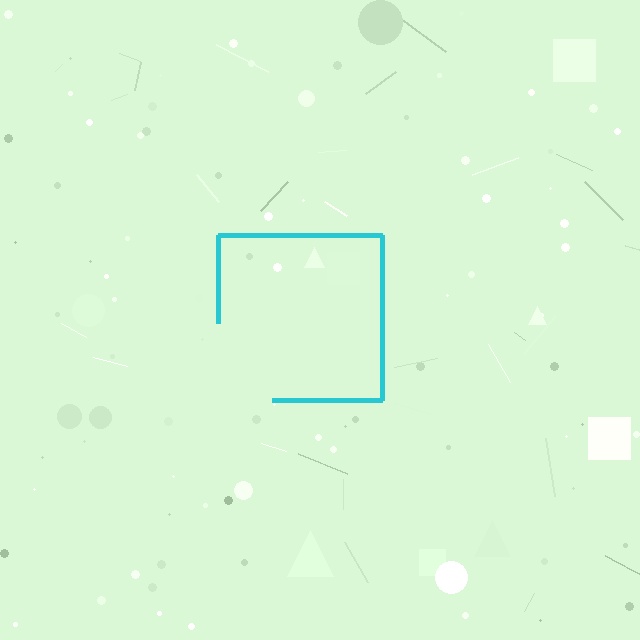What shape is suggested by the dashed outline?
The dashed outline suggests a square.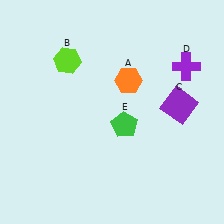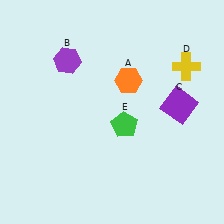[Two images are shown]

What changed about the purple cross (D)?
In Image 1, D is purple. In Image 2, it changed to yellow.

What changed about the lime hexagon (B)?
In Image 1, B is lime. In Image 2, it changed to purple.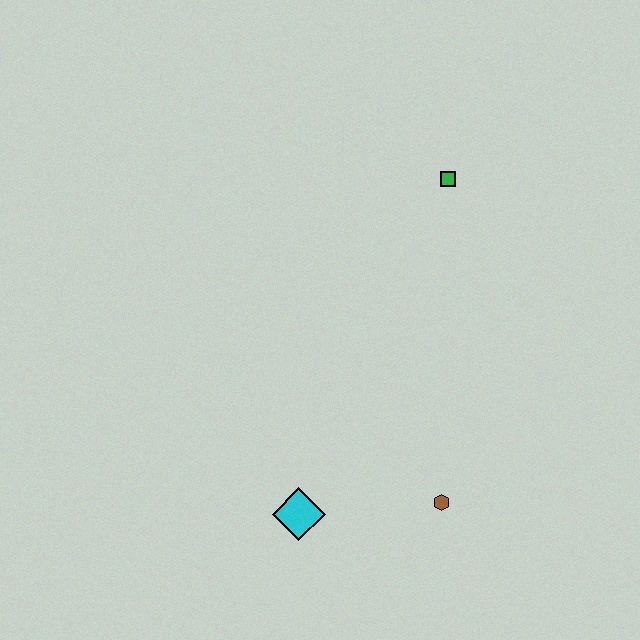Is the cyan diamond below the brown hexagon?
Yes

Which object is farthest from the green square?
The cyan diamond is farthest from the green square.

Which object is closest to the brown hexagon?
The cyan diamond is closest to the brown hexagon.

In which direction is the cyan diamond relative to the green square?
The cyan diamond is below the green square.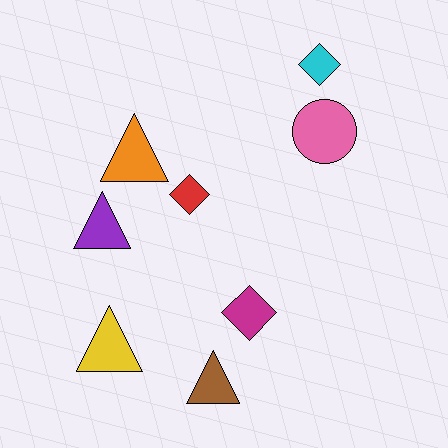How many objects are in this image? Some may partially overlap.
There are 8 objects.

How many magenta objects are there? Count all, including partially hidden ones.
There is 1 magenta object.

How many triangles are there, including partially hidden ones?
There are 4 triangles.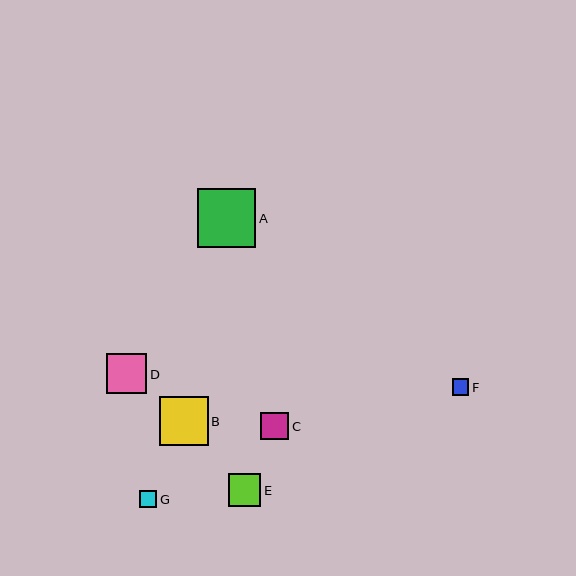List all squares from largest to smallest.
From largest to smallest: A, B, D, E, C, G, F.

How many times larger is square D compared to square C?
Square D is approximately 1.4 times the size of square C.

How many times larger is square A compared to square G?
Square A is approximately 3.3 times the size of square G.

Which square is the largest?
Square A is the largest with a size of approximately 59 pixels.